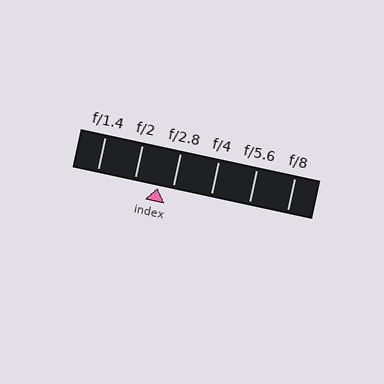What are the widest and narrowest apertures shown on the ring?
The widest aperture shown is f/1.4 and the narrowest is f/8.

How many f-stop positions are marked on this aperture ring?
There are 6 f-stop positions marked.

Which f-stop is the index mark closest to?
The index mark is closest to f/2.8.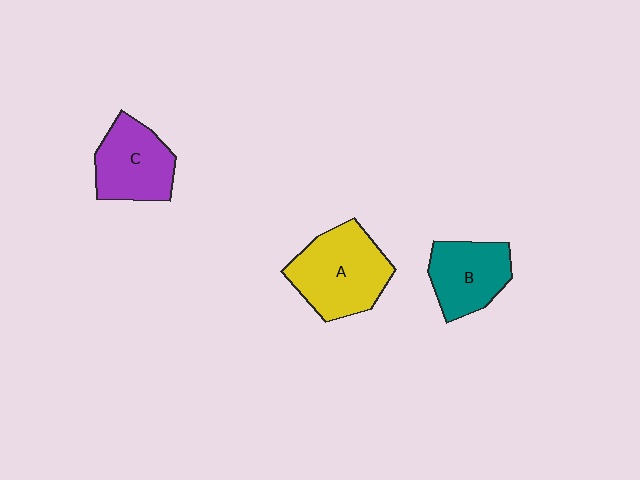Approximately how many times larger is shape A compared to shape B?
Approximately 1.4 times.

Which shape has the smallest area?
Shape B (teal).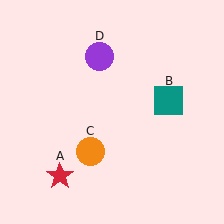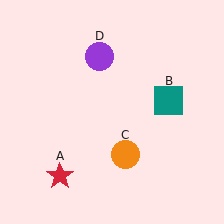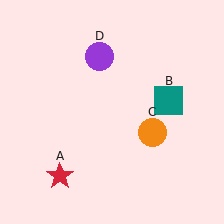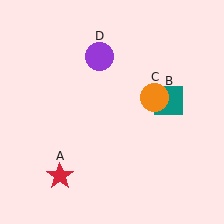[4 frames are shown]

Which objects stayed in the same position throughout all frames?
Red star (object A) and teal square (object B) and purple circle (object D) remained stationary.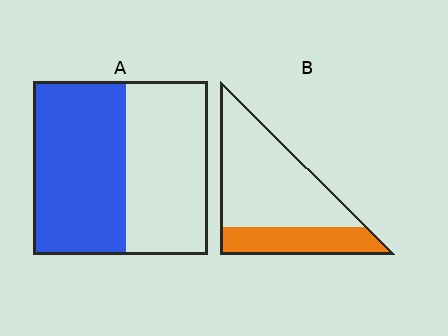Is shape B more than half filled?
No.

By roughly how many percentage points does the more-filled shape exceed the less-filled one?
By roughly 25 percentage points (A over B).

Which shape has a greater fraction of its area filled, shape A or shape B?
Shape A.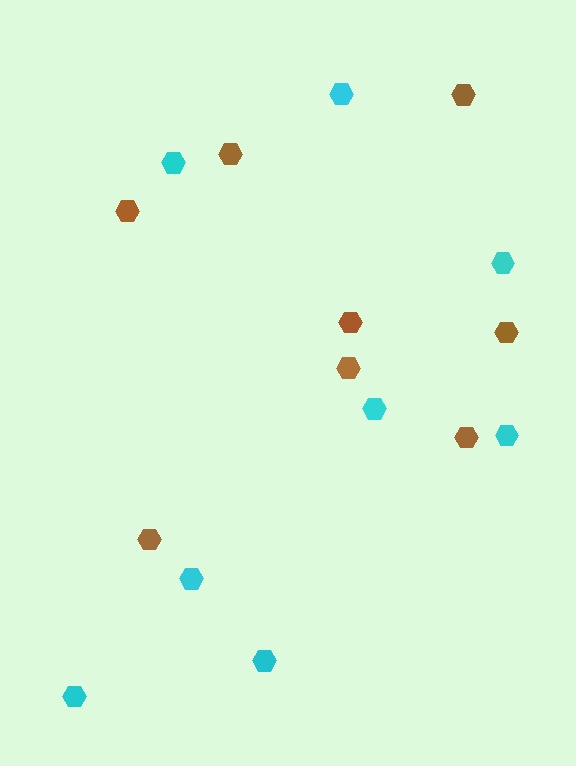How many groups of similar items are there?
There are 2 groups: one group of cyan hexagons (8) and one group of brown hexagons (8).